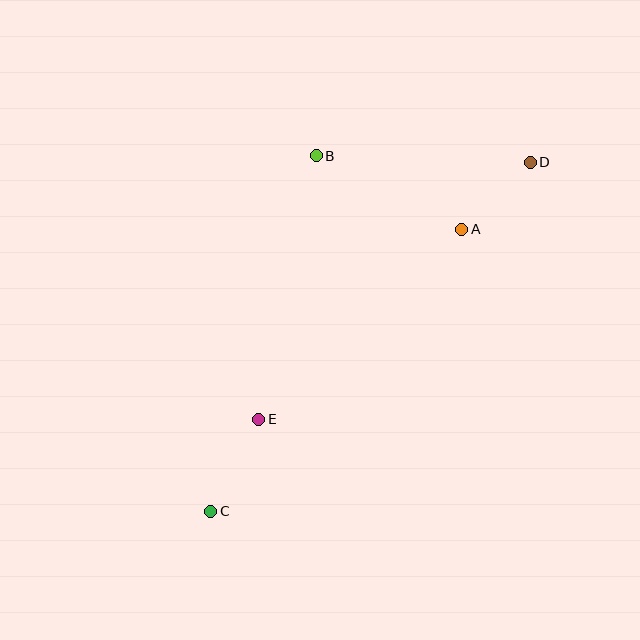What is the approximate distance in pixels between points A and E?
The distance between A and E is approximately 278 pixels.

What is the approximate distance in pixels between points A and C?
The distance between A and C is approximately 377 pixels.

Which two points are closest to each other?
Points A and D are closest to each other.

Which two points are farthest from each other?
Points C and D are farthest from each other.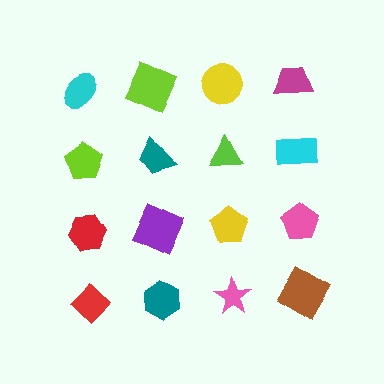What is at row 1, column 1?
A cyan ellipse.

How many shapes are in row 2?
4 shapes.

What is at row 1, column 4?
A magenta trapezoid.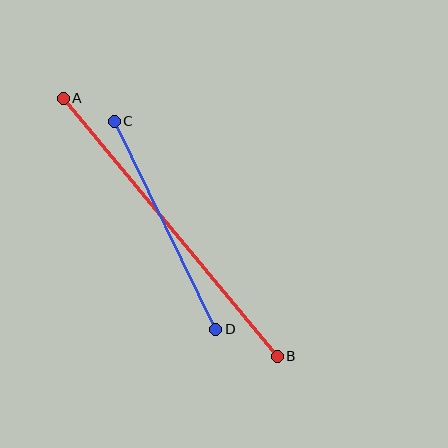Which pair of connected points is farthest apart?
Points A and B are farthest apart.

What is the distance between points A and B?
The distance is approximately 335 pixels.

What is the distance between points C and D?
The distance is approximately 232 pixels.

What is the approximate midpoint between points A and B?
The midpoint is at approximately (170, 227) pixels.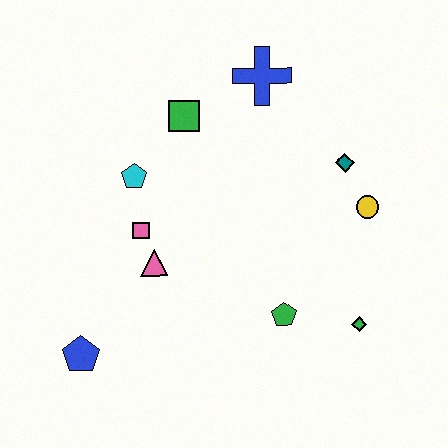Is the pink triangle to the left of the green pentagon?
Yes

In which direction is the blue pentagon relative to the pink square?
The blue pentagon is below the pink square.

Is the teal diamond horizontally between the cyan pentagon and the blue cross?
No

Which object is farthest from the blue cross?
The blue pentagon is farthest from the blue cross.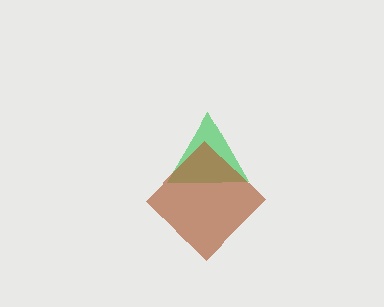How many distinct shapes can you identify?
There are 2 distinct shapes: a green triangle, a brown diamond.